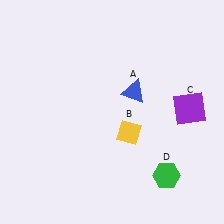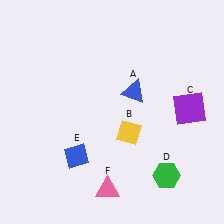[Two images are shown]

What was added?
A blue diamond (E), a pink triangle (F) were added in Image 2.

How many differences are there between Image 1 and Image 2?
There are 2 differences between the two images.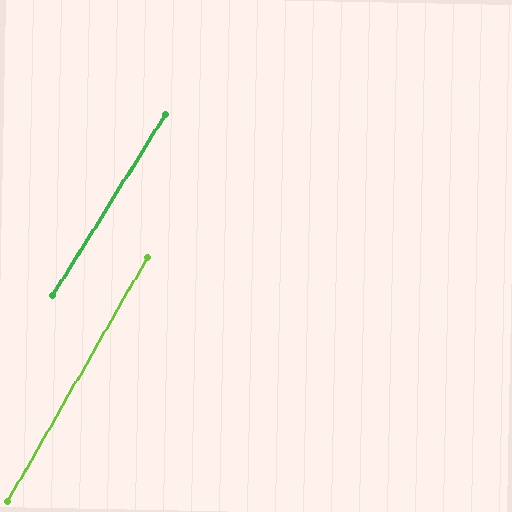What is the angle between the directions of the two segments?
Approximately 2 degrees.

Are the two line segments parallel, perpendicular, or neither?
Parallel — their directions differ by only 1.9°.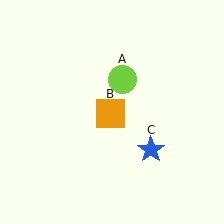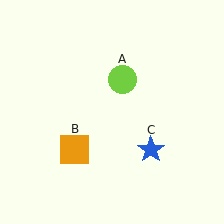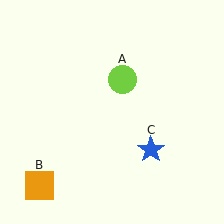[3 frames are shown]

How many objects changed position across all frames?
1 object changed position: orange square (object B).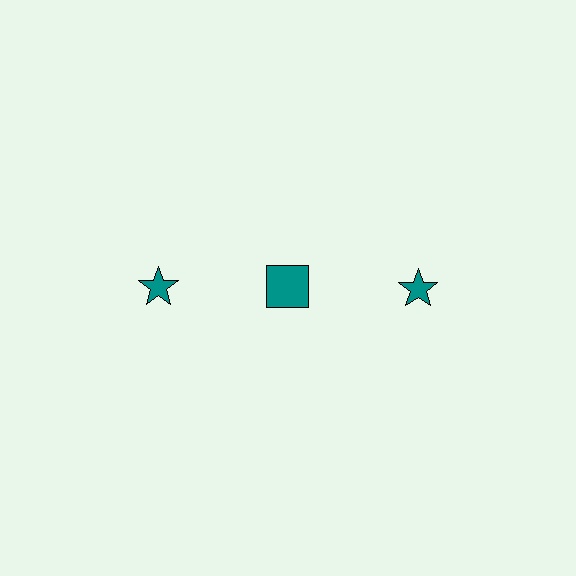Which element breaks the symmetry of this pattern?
The teal square in the top row, second from left column breaks the symmetry. All other shapes are teal stars.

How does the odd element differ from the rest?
It has a different shape: square instead of star.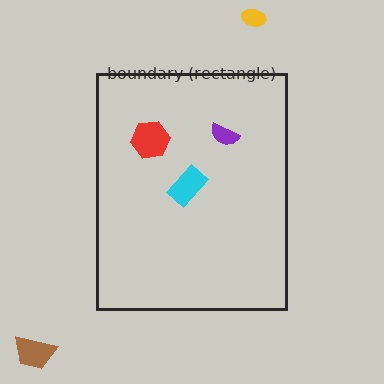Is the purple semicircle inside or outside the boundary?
Inside.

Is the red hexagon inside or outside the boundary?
Inside.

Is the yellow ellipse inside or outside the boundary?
Outside.